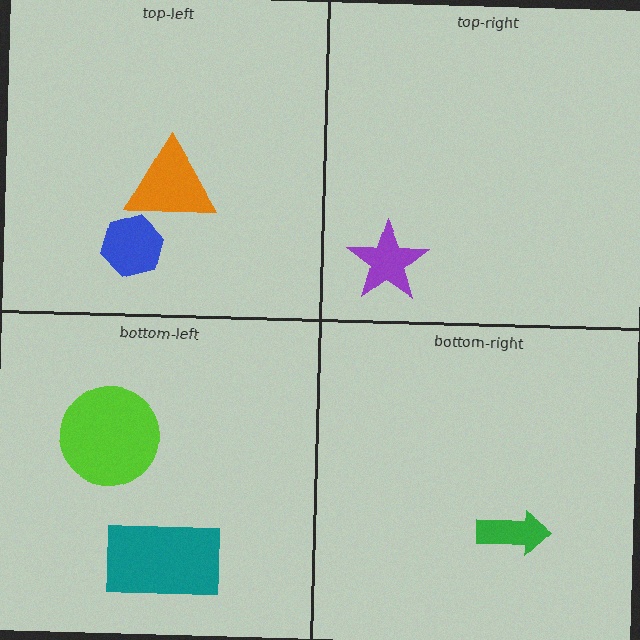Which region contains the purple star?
The top-right region.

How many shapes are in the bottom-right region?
1.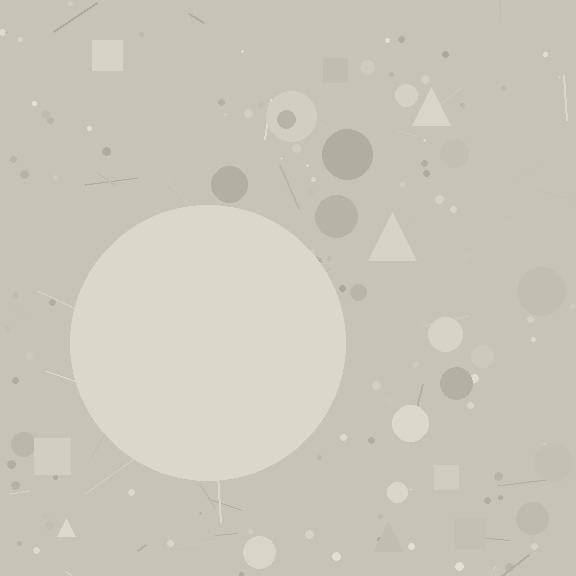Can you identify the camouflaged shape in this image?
The camouflaged shape is a circle.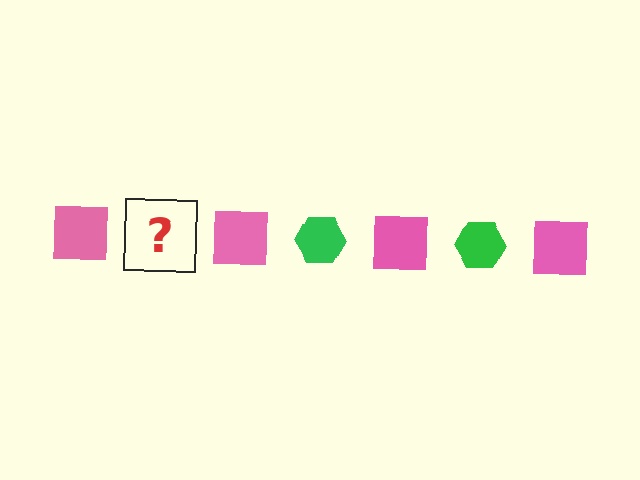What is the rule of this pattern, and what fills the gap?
The rule is that the pattern alternates between pink square and green hexagon. The gap should be filled with a green hexagon.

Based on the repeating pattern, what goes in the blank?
The blank should be a green hexagon.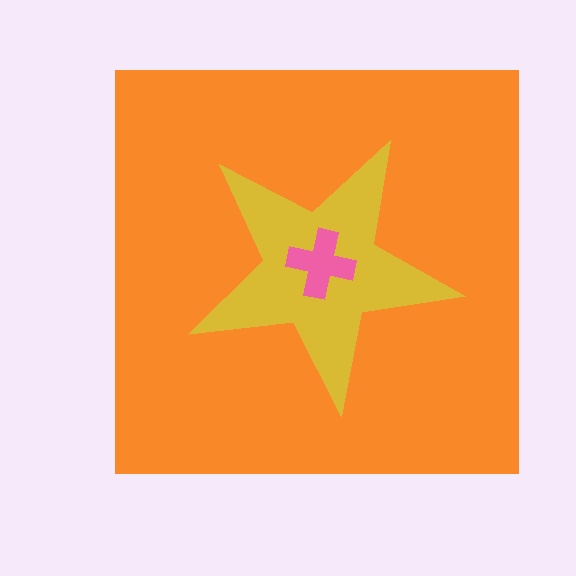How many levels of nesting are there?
3.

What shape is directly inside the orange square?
The yellow star.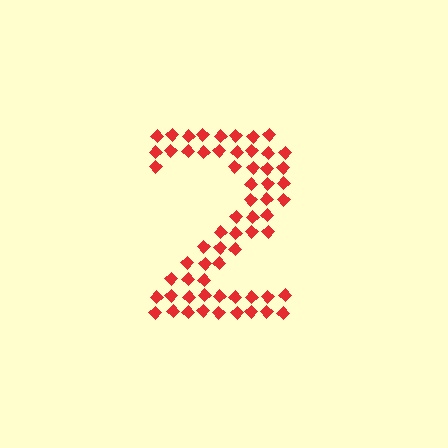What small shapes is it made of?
It is made of small diamonds.